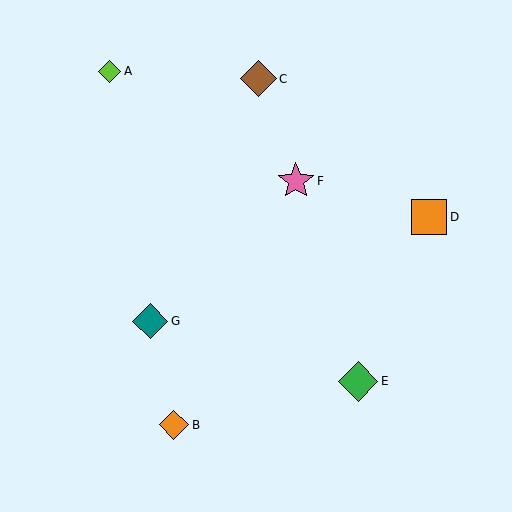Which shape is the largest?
The green diamond (labeled E) is the largest.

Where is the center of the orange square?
The center of the orange square is at (429, 217).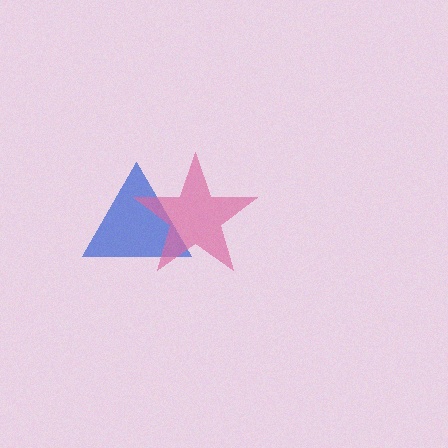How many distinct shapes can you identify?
There are 2 distinct shapes: a blue triangle, a pink star.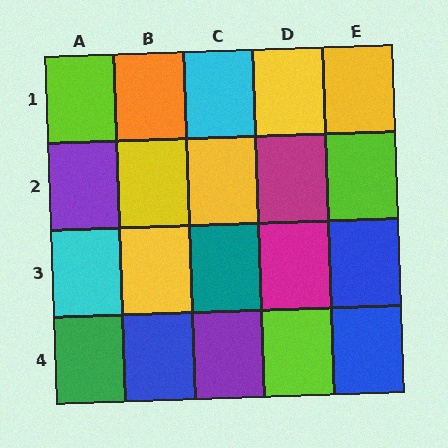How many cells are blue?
3 cells are blue.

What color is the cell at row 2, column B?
Yellow.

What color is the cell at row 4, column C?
Purple.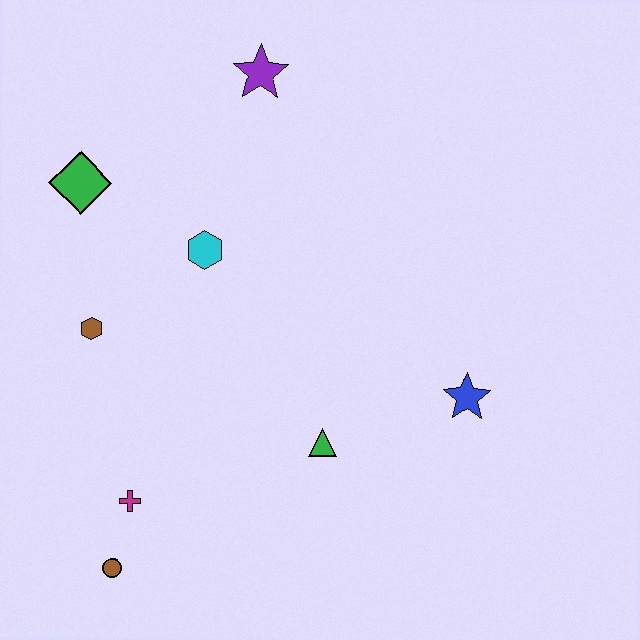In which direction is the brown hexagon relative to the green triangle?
The brown hexagon is to the left of the green triangle.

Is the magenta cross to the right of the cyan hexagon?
No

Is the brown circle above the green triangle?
No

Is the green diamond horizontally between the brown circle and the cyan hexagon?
No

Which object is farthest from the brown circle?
The purple star is farthest from the brown circle.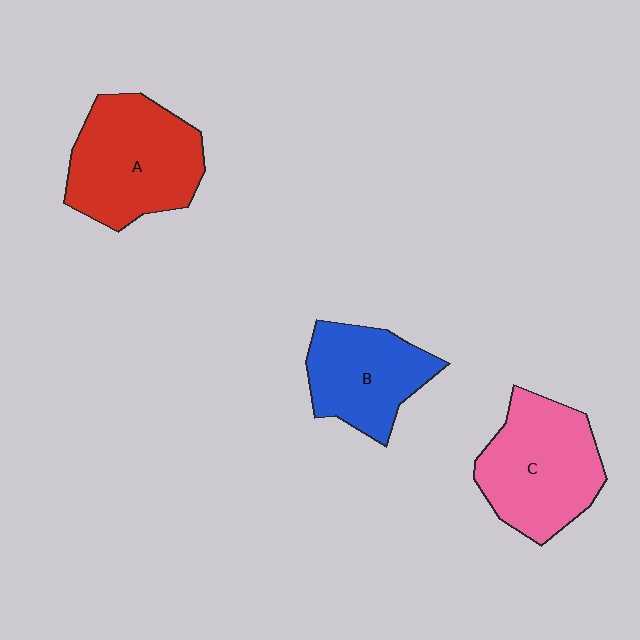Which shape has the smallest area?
Shape B (blue).